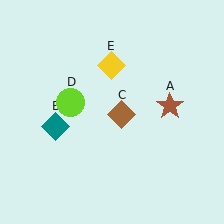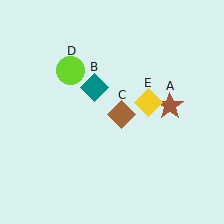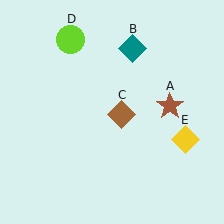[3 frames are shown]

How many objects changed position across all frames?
3 objects changed position: teal diamond (object B), lime circle (object D), yellow diamond (object E).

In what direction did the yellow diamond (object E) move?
The yellow diamond (object E) moved down and to the right.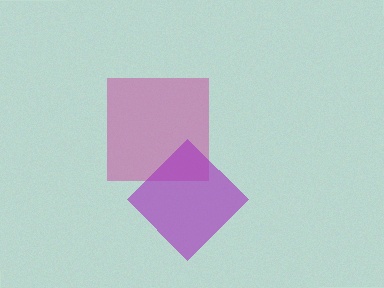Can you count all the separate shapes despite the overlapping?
Yes, there are 2 separate shapes.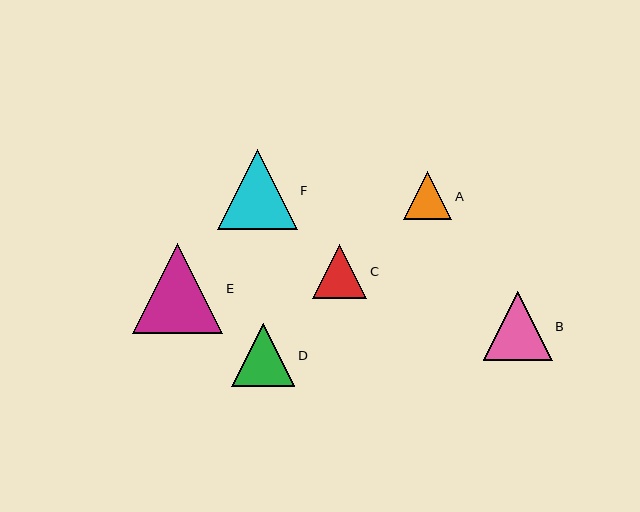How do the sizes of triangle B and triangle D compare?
Triangle B and triangle D are approximately the same size.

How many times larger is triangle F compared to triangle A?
Triangle F is approximately 1.6 times the size of triangle A.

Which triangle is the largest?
Triangle E is the largest with a size of approximately 90 pixels.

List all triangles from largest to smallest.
From largest to smallest: E, F, B, D, C, A.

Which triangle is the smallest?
Triangle A is the smallest with a size of approximately 48 pixels.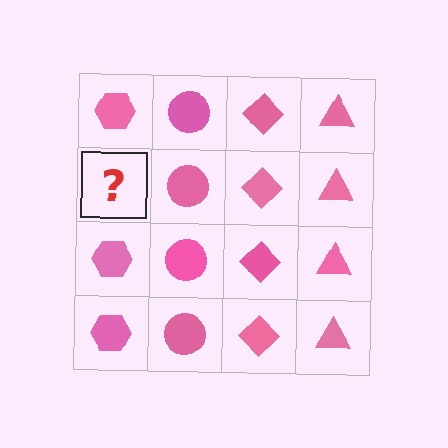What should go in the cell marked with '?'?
The missing cell should contain a pink hexagon.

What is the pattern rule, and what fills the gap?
The rule is that each column has a consistent shape. The gap should be filled with a pink hexagon.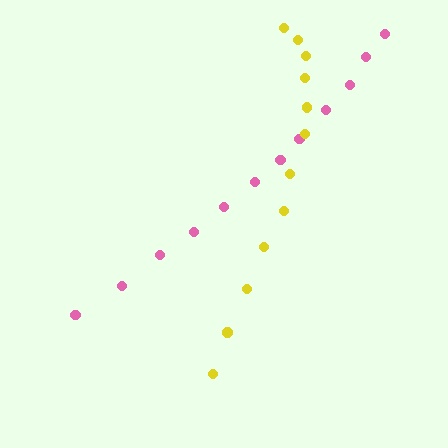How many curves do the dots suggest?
There are 2 distinct paths.